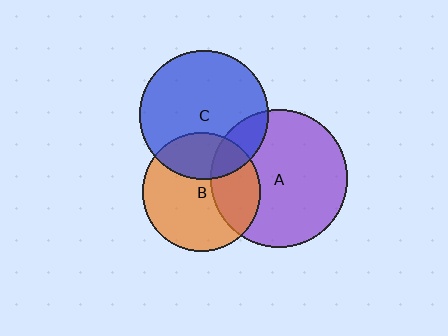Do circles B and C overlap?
Yes.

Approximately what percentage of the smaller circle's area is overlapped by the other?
Approximately 30%.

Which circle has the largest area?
Circle A (purple).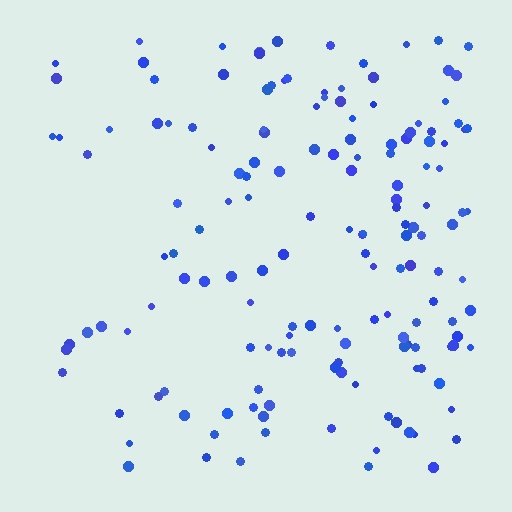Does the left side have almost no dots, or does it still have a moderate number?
Still a moderate number, just noticeably fewer than the right.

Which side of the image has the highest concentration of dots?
The right.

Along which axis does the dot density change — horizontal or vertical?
Horizontal.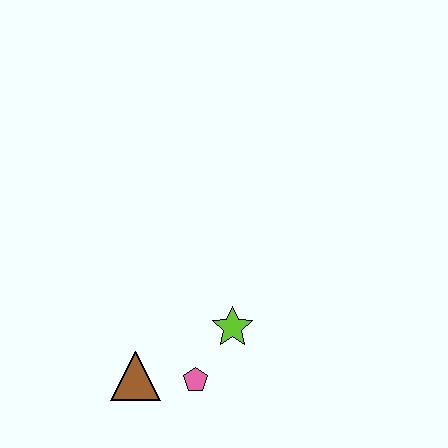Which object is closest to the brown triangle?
The pink pentagon is closest to the brown triangle.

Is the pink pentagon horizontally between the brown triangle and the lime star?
Yes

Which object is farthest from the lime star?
The brown triangle is farthest from the lime star.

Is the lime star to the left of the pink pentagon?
No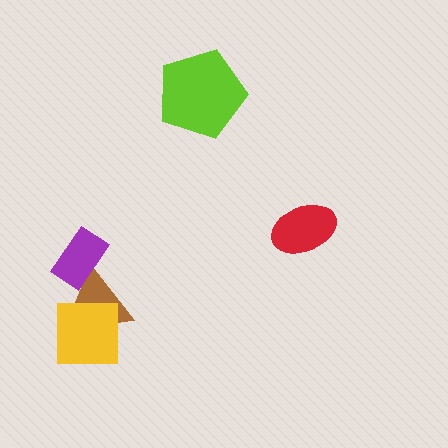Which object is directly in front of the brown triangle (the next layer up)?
The purple rectangle is directly in front of the brown triangle.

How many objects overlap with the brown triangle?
2 objects overlap with the brown triangle.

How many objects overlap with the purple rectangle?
1 object overlaps with the purple rectangle.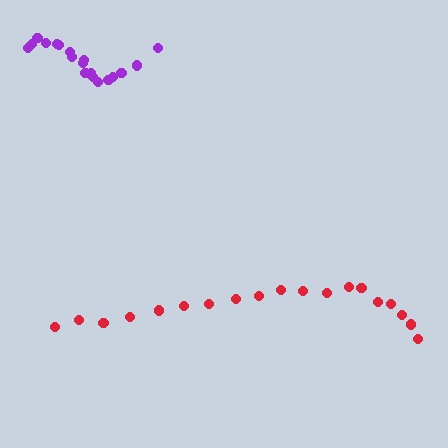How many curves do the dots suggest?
There are 2 distinct paths.